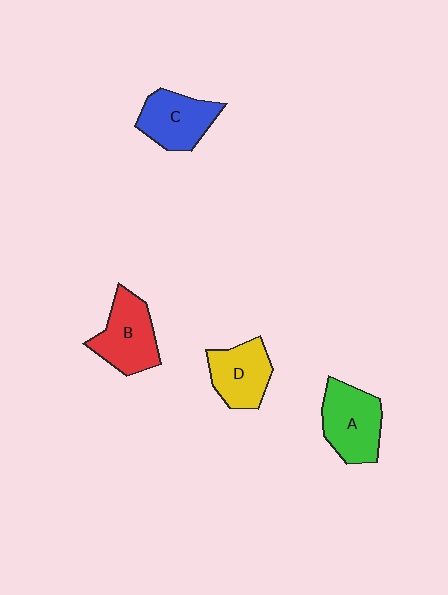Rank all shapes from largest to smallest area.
From largest to smallest: A (green), B (red), C (blue), D (yellow).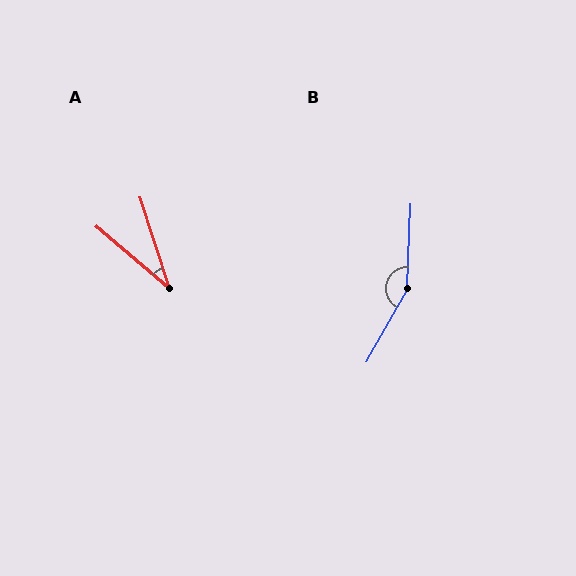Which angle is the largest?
B, at approximately 152 degrees.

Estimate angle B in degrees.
Approximately 152 degrees.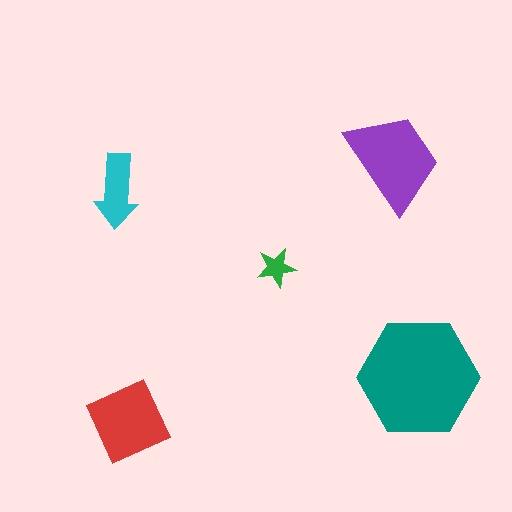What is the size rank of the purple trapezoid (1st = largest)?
2nd.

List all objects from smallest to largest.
The green star, the cyan arrow, the red diamond, the purple trapezoid, the teal hexagon.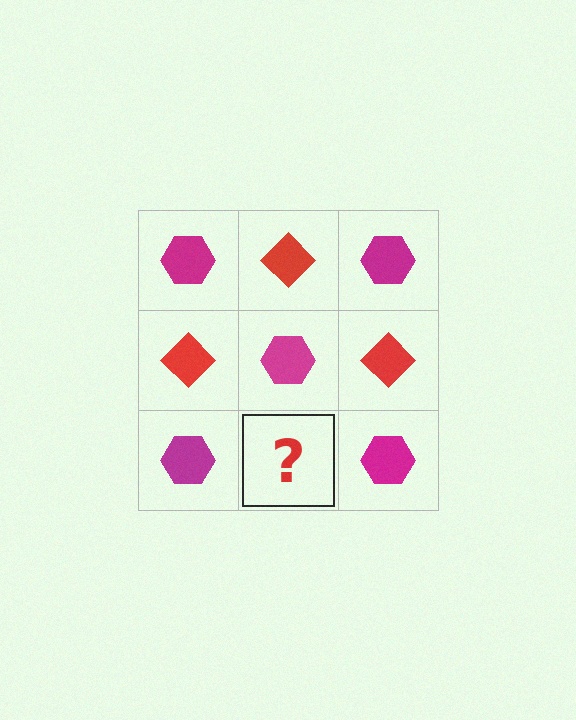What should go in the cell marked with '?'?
The missing cell should contain a red diamond.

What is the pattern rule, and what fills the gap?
The rule is that it alternates magenta hexagon and red diamond in a checkerboard pattern. The gap should be filled with a red diamond.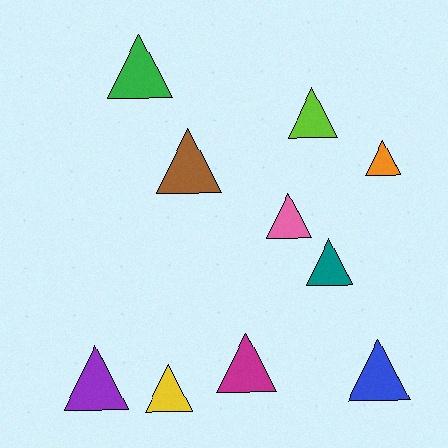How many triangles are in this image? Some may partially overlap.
There are 10 triangles.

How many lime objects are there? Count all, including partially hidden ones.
There is 1 lime object.